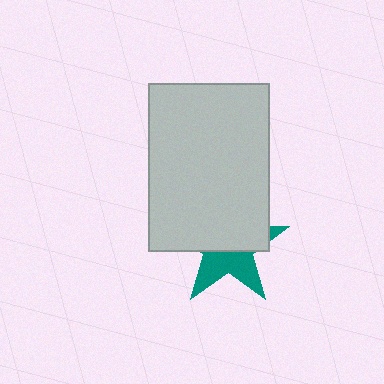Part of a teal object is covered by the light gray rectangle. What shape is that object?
It is a star.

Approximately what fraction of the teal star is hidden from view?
Roughly 57% of the teal star is hidden behind the light gray rectangle.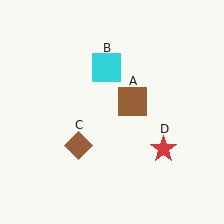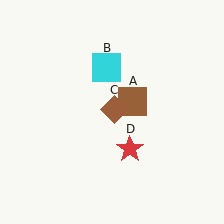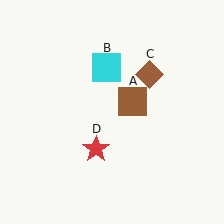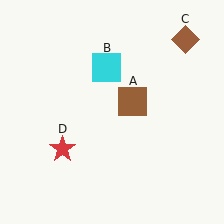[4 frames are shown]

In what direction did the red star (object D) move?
The red star (object D) moved left.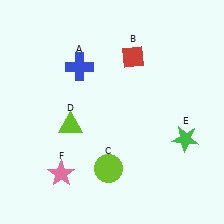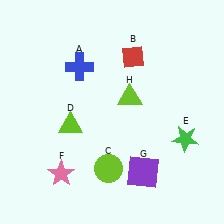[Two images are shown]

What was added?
A purple square (G), a lime triangle (H) were added in Image 2.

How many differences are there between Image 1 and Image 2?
There are 2 differences between the two images.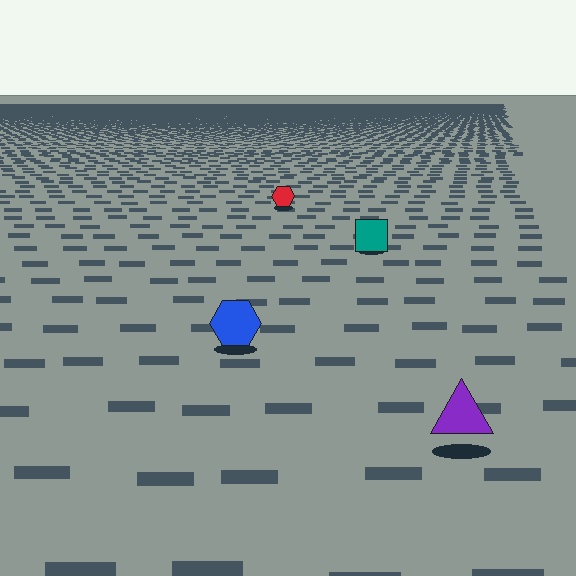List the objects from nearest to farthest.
From nearest to farthest: the purple triangle, the blue hexagon, the teal square, the red hexagon.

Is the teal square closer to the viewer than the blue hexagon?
No. The blue hexagon is closer — you can tell from the texture gradient: the ground texture is coarser near it.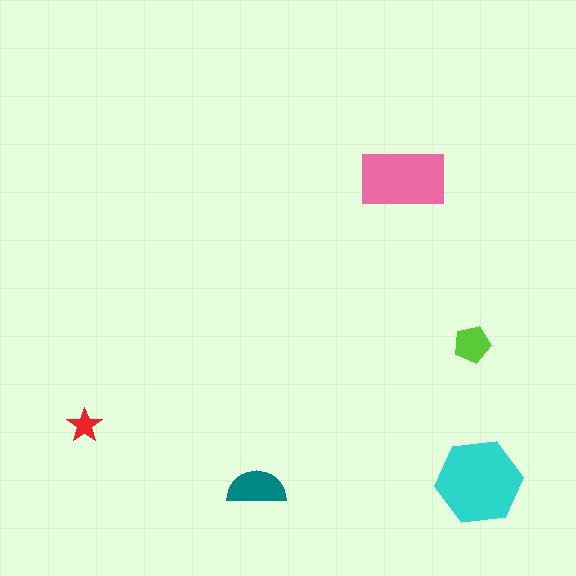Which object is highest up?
The pink rectangle is topmost.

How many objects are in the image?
There are 5 objects in the image.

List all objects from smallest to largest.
The red star, the lime pentagon, the teal semicircle, the pink rectangle, the cyan hexagon.